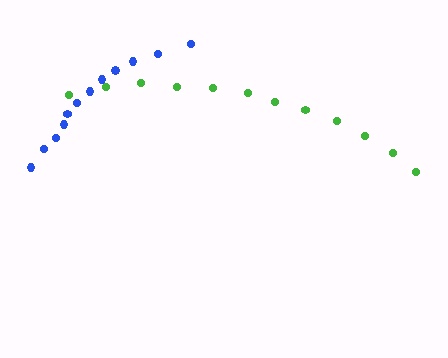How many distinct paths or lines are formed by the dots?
There are 2 distinct paths.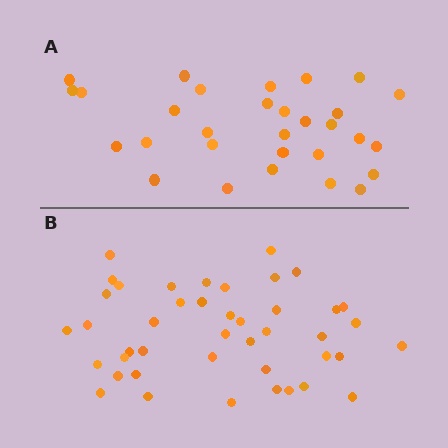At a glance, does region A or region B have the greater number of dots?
Region B (the bottom region) has more dots.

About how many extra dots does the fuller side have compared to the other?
Region B has approximately 15 more dots than region A.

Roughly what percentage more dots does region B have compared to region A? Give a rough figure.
About 45% more.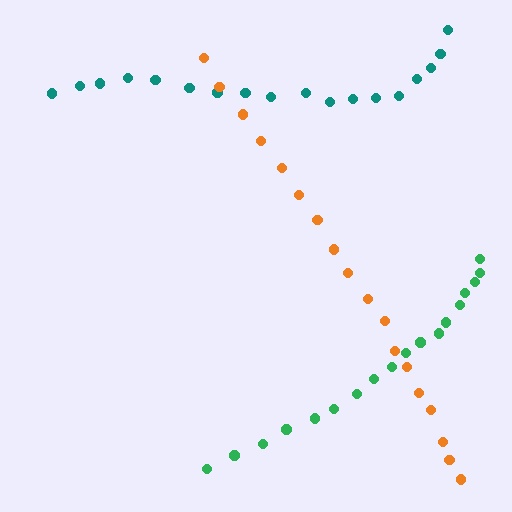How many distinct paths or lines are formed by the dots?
There are 3 distinct paths.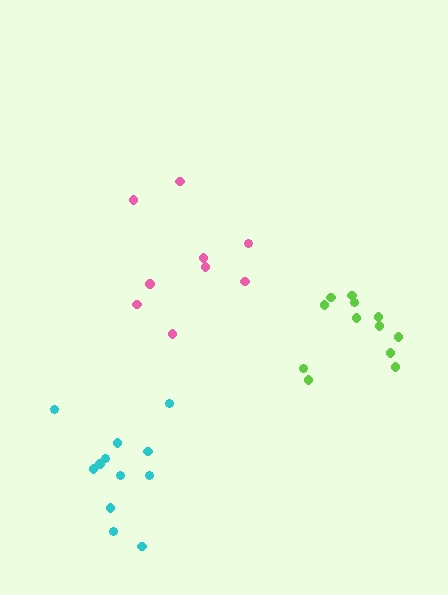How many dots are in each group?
Group 1: 12 dots, Group 2: 9 dots, Group 3: 12 dots (33 total).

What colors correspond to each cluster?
The clusters are colored: lime, pink, cyan.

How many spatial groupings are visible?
There are 3 spatial groupings.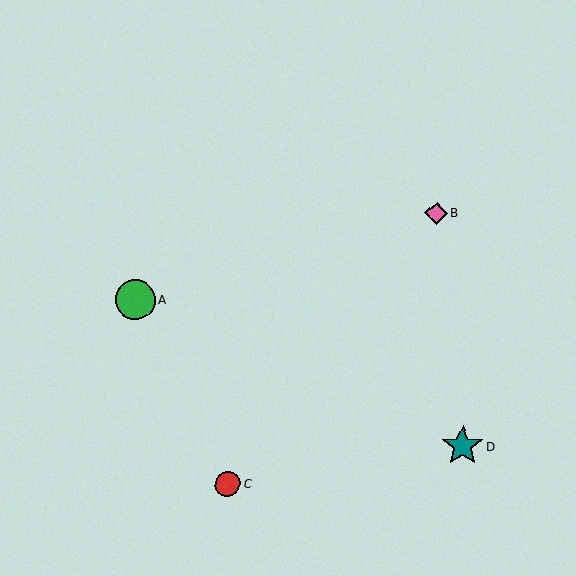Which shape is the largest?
The teal star (labeled D) is the largest.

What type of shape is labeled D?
Shape D is a teal star.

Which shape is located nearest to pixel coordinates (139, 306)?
The green circle (labeled A) at (135, 300) is nearest to that location.